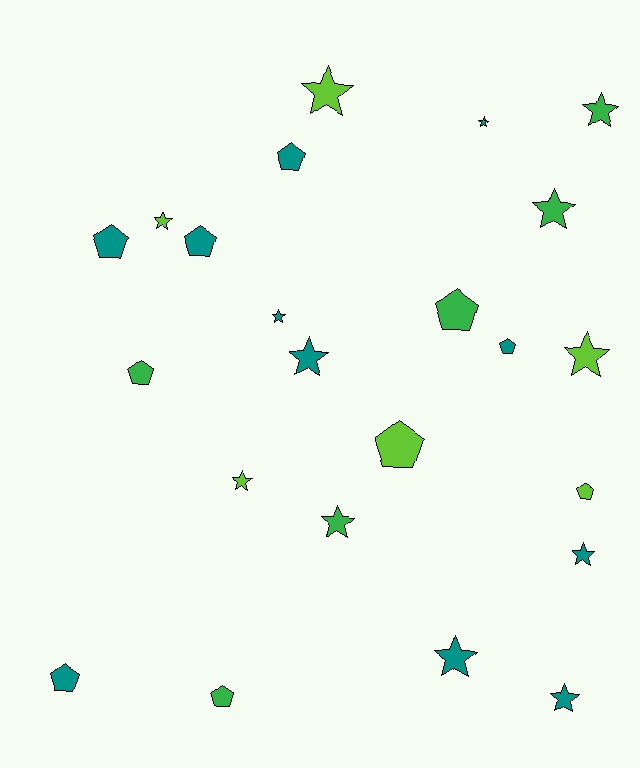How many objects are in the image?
There are 23 objects.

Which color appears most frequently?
Teal, with 11 objects.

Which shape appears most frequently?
Star, with 13 objects.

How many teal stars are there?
There are 6 teal stars.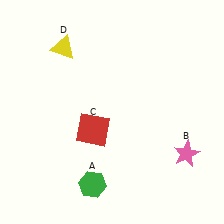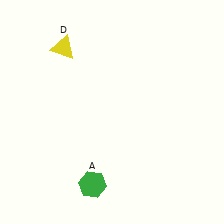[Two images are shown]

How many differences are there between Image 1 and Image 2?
There are 2 differences between the two images.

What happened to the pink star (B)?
The pink star (B) was removed in Image 2. It was in the bottom-right area of Image 1.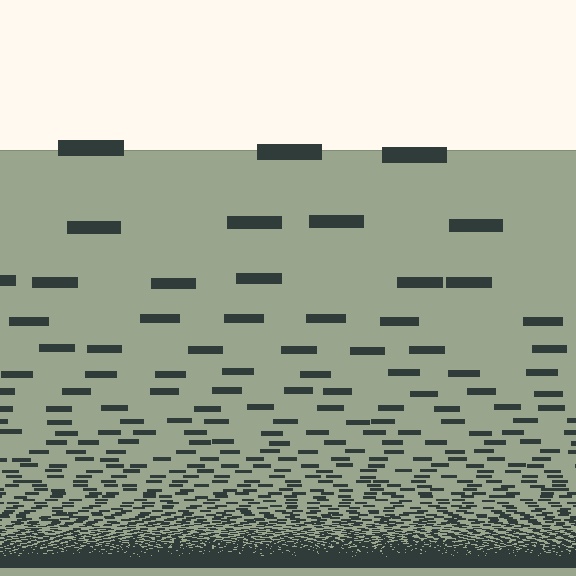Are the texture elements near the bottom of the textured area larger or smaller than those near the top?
Smaller. The gradient is inverted — elements near the bottom are smaller and denser.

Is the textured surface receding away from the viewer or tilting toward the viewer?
The surface appears to tilt toward the viewer. Texture elements get larger and sparser toward the top.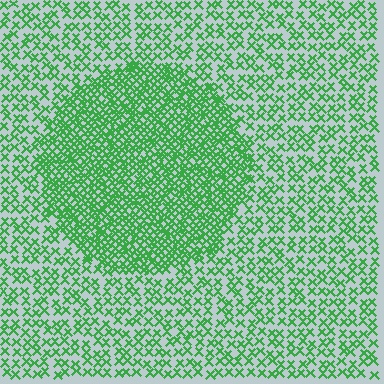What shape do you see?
I see a circle.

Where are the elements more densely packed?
The elements are more densely packed inside the circle boundary.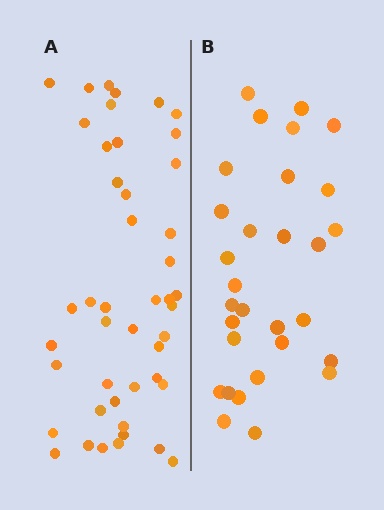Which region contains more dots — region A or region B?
Region A (the left region) has more dots.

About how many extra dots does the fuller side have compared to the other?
Region A has approximately 15 more dots than region B.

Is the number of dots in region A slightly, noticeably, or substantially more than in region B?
Region A has substantially more. The ratio is roughly 1.5 to 1.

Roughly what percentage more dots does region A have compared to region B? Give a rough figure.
About 50% more.